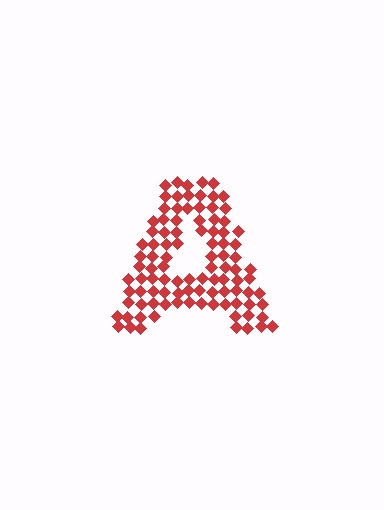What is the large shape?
The large shape is the letter A.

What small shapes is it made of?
It is made of small diamonds.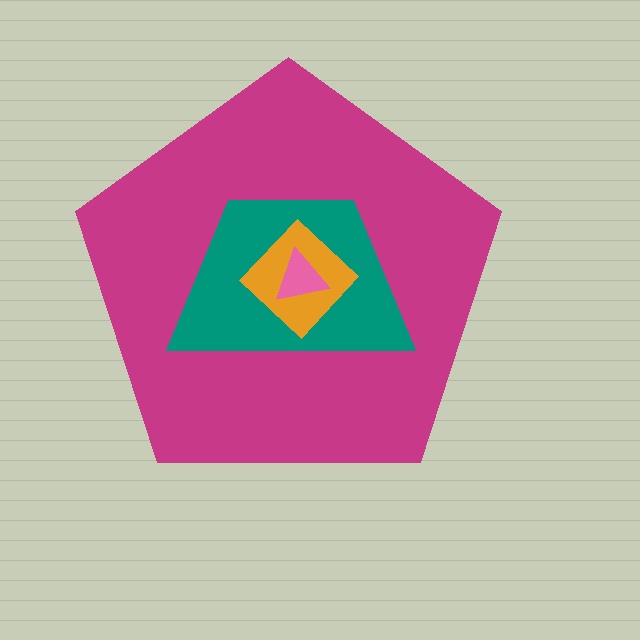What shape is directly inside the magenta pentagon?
The teal trapezoid.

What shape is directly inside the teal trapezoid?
The orange diamond.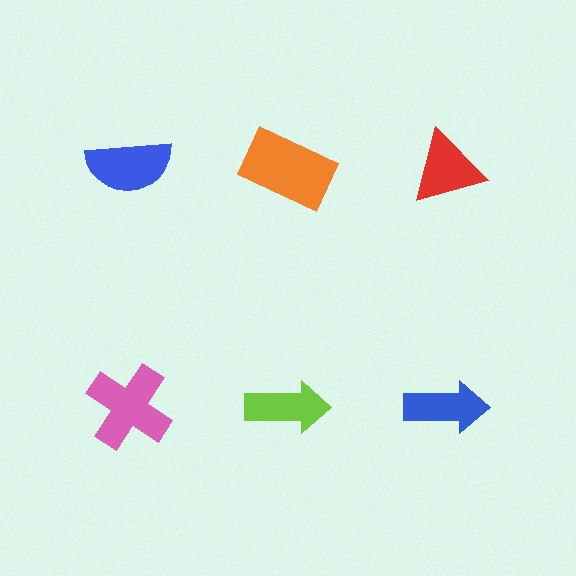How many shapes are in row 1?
3 shapes.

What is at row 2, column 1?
A pink cross.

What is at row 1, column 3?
A red triangle.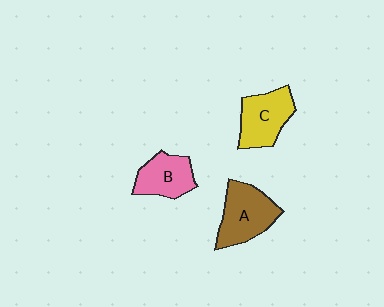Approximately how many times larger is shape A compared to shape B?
Approximately 1.3 times.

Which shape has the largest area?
Shape A (brown).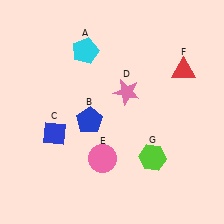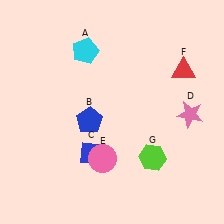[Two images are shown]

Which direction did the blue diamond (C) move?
The blue diamond (C) moved right.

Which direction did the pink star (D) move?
The pink star (D) moved right.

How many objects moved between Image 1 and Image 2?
2 objects moved between the two images.